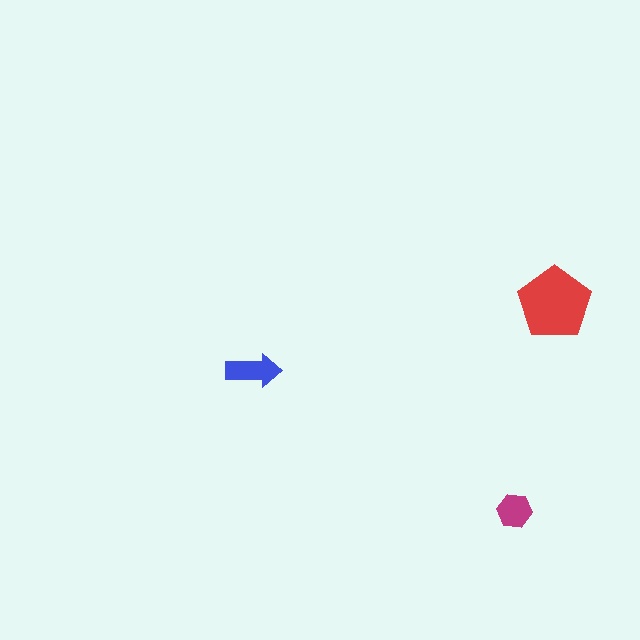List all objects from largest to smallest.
The red pentagon, the blue arrow, the magenta hexagon.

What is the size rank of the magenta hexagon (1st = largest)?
3rd.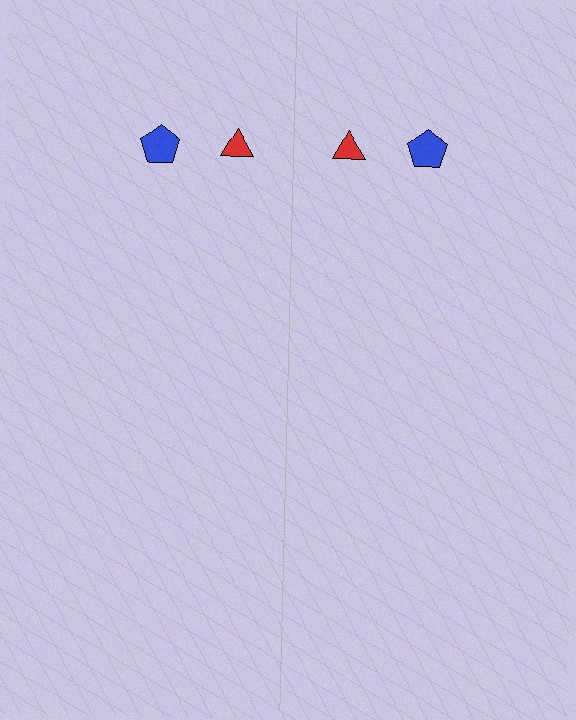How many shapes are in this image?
There are 4 shapes in this image.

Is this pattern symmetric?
Yes, this pattern has bilateral (reflection) symmetry.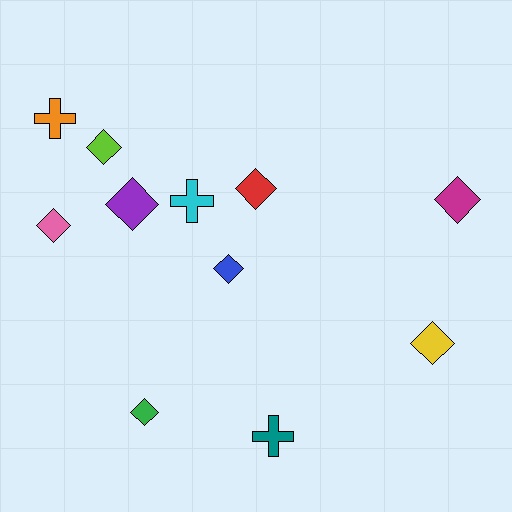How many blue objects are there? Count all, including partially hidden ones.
There is 1 blue object.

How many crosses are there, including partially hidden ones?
There are 3 crosses.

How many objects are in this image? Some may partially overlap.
There are 11 objects.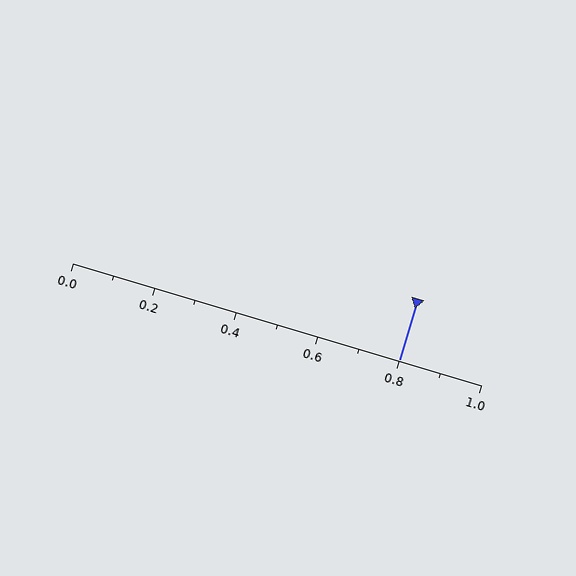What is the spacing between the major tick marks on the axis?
The major ticks are spaced 0.2 apart.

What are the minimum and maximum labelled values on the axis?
The axis runs from 0.0 to 1.0.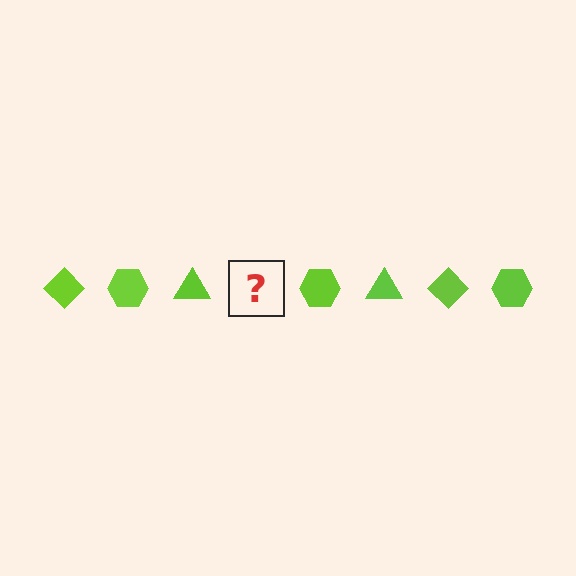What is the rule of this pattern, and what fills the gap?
The rule is that the pattern cycles through diamond, hexagon, triangle shapes in lime. The gap should be filled with a lime diamond.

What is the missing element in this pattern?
The missing element is a lime diamond.